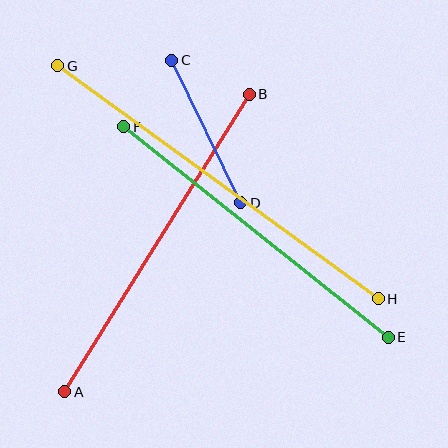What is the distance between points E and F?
The distance is approximately 338 pixels.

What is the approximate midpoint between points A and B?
The midpoint is at approximately (157, 243) pixels.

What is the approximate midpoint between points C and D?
The midpoint is at approximately (206, 132) pixels.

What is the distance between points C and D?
The distance is approximately 158 pixels.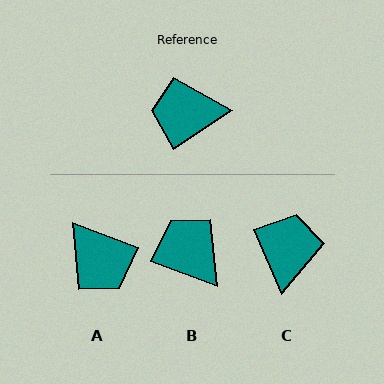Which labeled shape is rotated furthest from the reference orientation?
A, about 125 degrees away.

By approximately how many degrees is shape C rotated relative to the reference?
Approximately 101 degrees clockwise.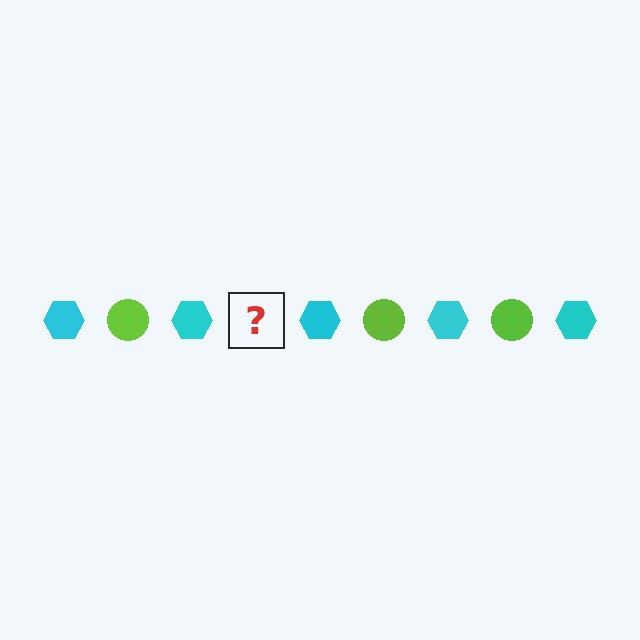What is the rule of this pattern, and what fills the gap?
The rule is that the pattern alternates between cyan hexagon and lime circle. The gap should be filled with a lime circle.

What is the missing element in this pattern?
The missing element is a lime circle.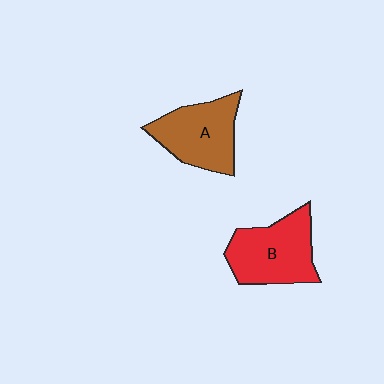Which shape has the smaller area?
Shape A (brown).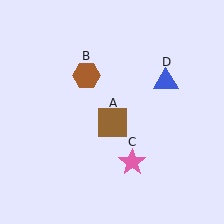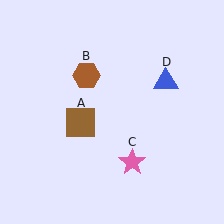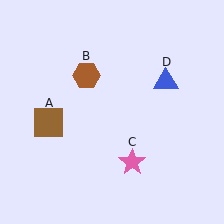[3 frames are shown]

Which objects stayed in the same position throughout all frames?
Brown hexagon (object B) and pink star (object C) and blue triangle (object D) remained stationary.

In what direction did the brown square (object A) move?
The brown square (object A) moved left.